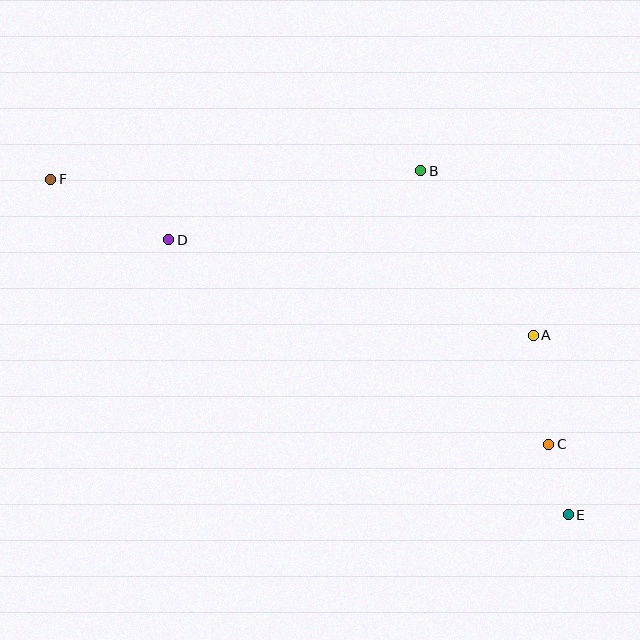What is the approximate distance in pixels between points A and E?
The distance between A and E is approximately 183 pixels.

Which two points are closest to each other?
Points C and E are closest to each other.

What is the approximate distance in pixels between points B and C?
The distance between B and C is approximately 302 pixels.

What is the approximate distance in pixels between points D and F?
The distance between D and F is approximately 133 pixels.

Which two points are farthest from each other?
Points E and F are farthest from each other.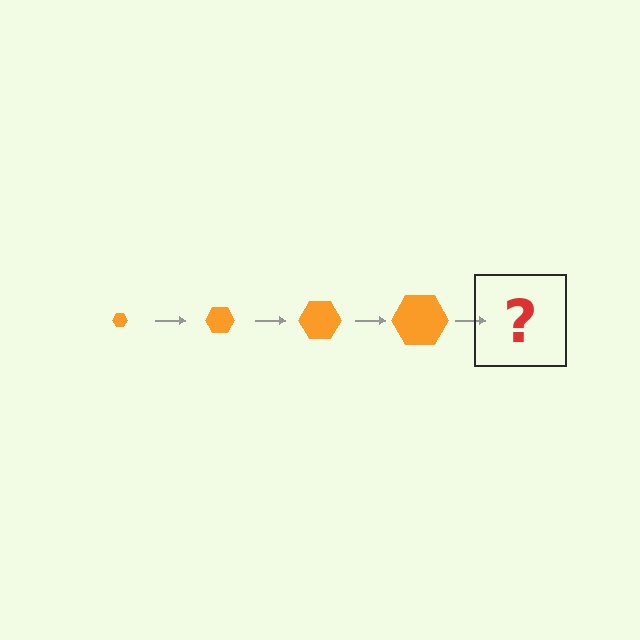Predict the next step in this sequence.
The next step is an orange hexagon, larger than the previous one.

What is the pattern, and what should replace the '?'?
The pattern is that the hexagon gets progressively larger each step. The '?' should be an orange hexagon, larger than the previous one.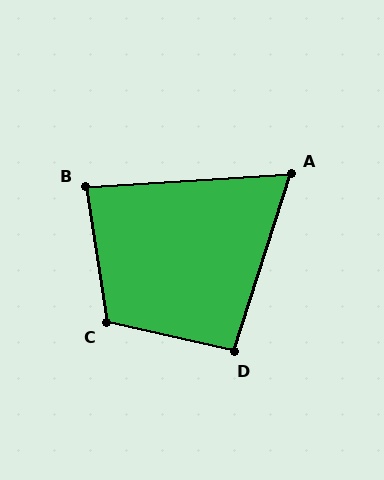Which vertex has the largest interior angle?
C, at approximately 111 degrees.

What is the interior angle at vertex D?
Approximately 95 degrees (obtuse).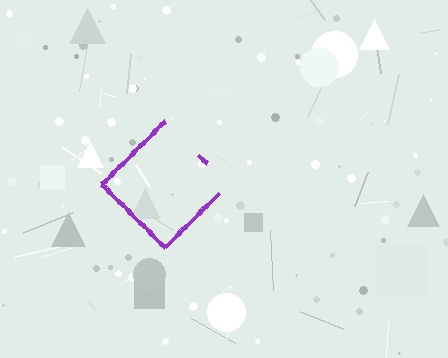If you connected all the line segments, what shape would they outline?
They would outline a diamond.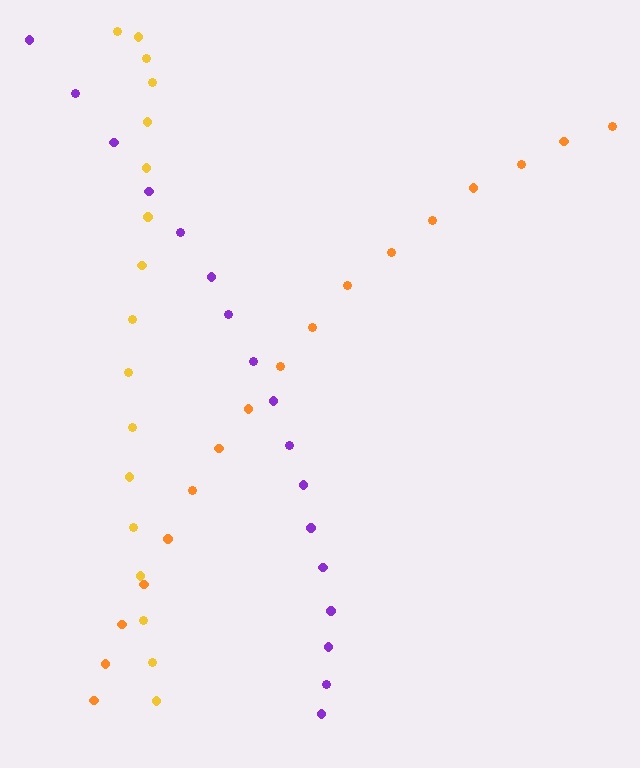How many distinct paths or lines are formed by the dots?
There are 3 distinct paths.